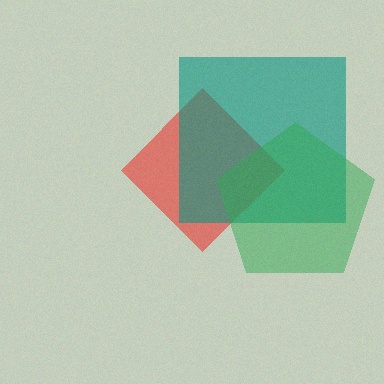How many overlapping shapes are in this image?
There are 3 overlapping shapes in the image.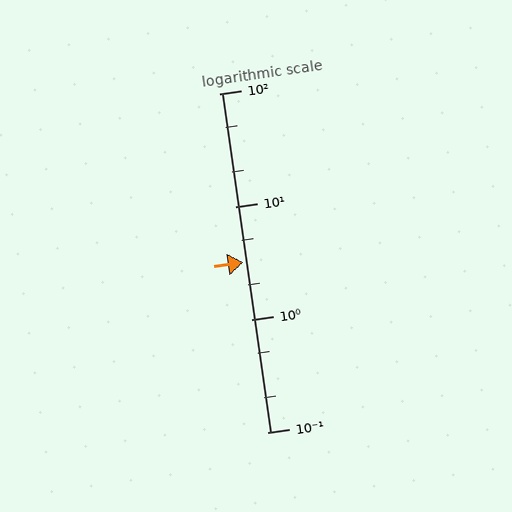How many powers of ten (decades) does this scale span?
The scale spans 3 decades, from 0.1 to 100.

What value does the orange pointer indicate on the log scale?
The pointer indicates approximately 3.2.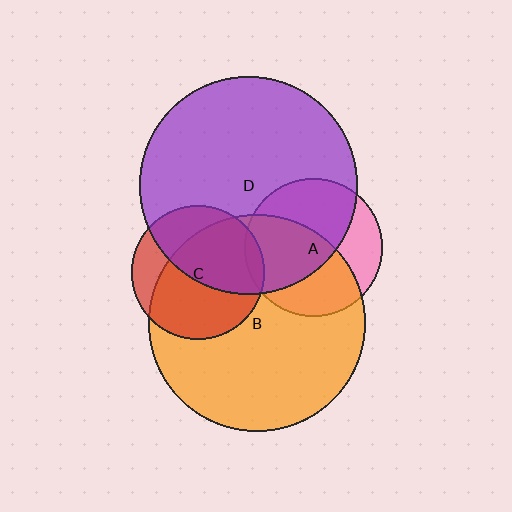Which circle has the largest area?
Circle D (purple).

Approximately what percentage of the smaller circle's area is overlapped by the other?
Approximately 50%.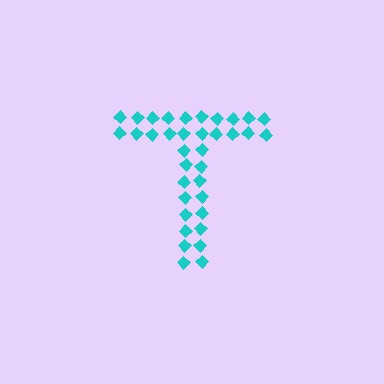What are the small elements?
The small elements are diamonds.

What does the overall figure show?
The overall figure shows the letter T.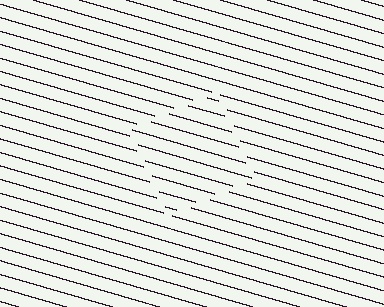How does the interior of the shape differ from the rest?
The interior of the shape contains the same grating, shifted by half a period — the contour is defined by the phase discontinuity where line-ends from the inner and outer gratings abut.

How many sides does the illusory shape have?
4 sides — the line-ends trace a square.